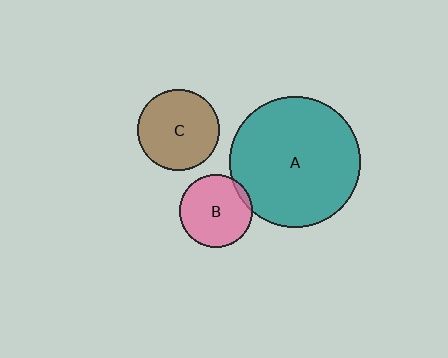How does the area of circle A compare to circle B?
Approximately 3.2 times.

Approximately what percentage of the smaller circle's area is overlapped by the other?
Approximately 5%.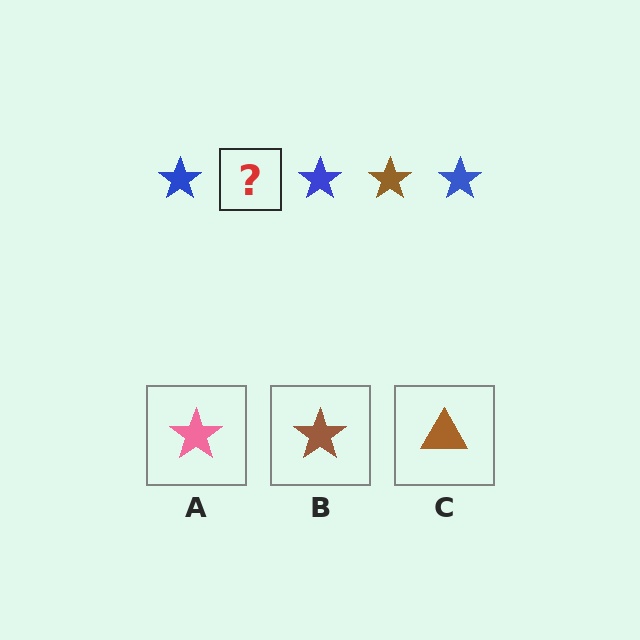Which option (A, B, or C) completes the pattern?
B.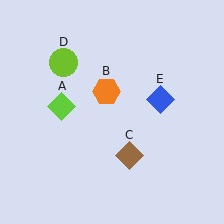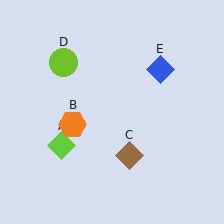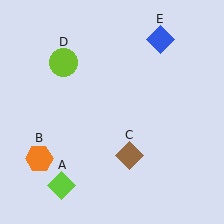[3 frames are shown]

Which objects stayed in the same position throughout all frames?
Brown diamond (object C) and lime circle (object D) remained stationary.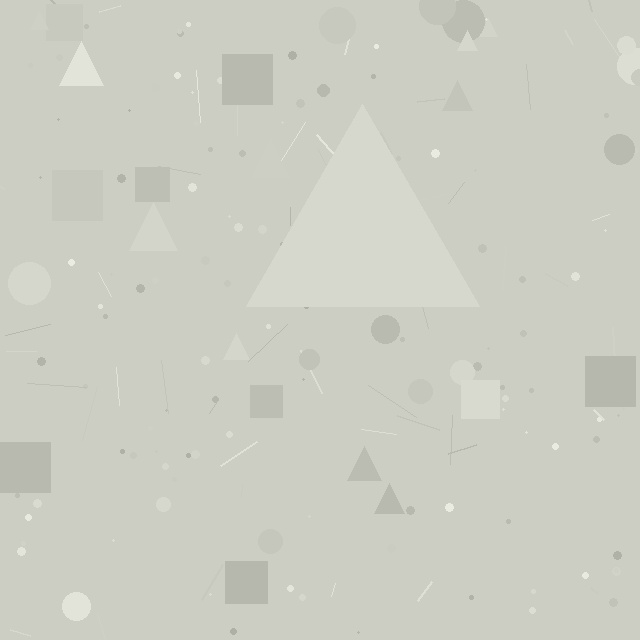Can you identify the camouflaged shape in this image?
The camouflaged shape is a triangle.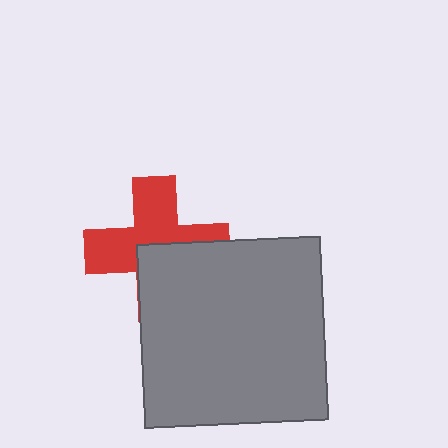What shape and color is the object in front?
The object in front is a gray square.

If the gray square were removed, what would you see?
You would see the complete red cross.